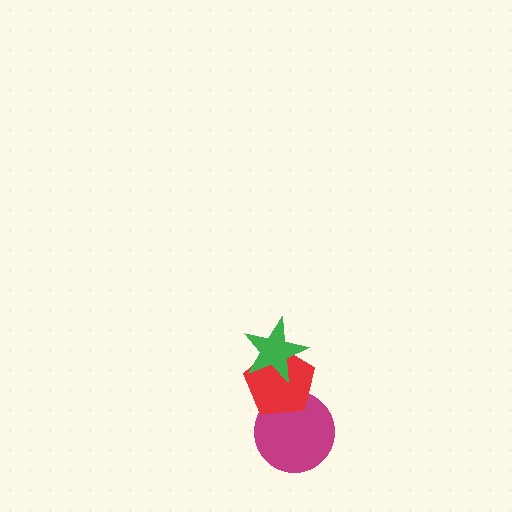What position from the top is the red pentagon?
The red pentagon is 2nd from the top.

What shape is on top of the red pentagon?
The green star is on top of the red pentagon.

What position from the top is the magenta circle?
The magenta circle is 3rd from the top.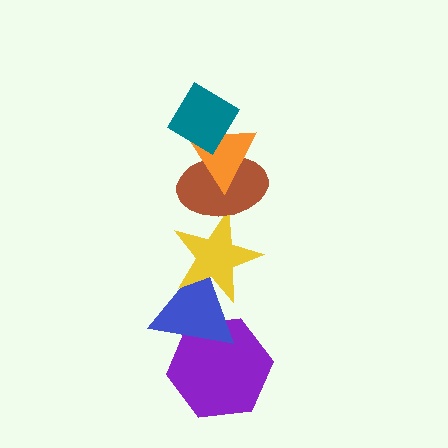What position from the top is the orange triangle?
The orange triangle is 2nd from the top.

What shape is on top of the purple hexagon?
The blue triangle is on top of the purple hexagon.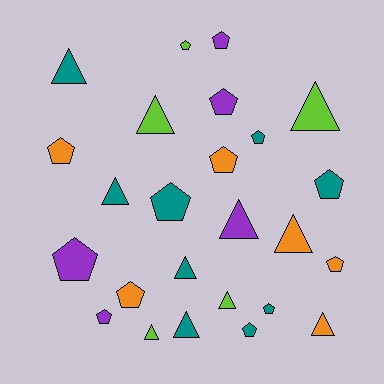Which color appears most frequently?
Teal, with 9 objects.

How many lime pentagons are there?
There is 1 lime pentagon.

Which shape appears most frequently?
Pentagon, with 14 objects.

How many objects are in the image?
There are 25 objects.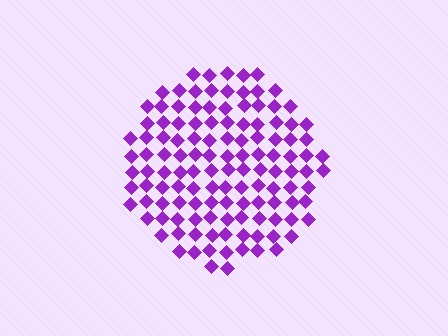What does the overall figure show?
The overall figure shows a circle.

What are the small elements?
The small elements are diamonds.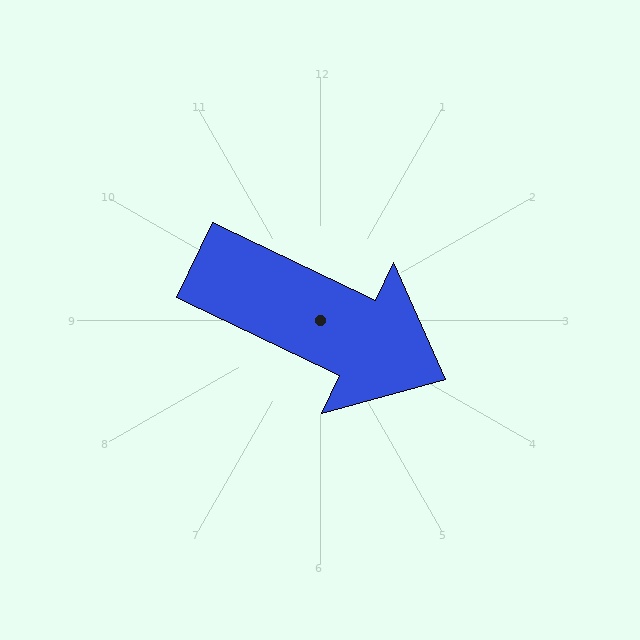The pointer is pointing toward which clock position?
Roughly 4 o'clock.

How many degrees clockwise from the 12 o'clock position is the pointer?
Approximately 116 degrees.